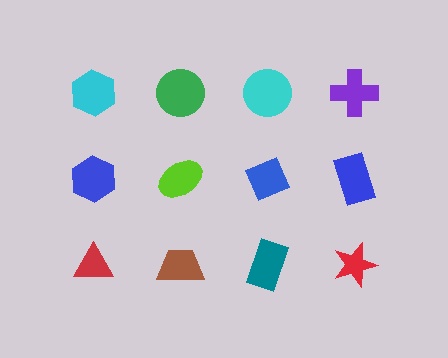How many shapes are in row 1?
4 shapes.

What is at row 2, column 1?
A blue hexagon.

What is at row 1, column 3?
A cyan circle.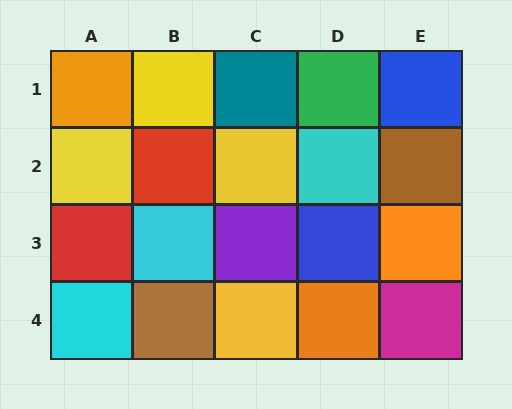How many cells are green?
1 cell is green.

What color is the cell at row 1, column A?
Orange.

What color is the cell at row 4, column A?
Cyan.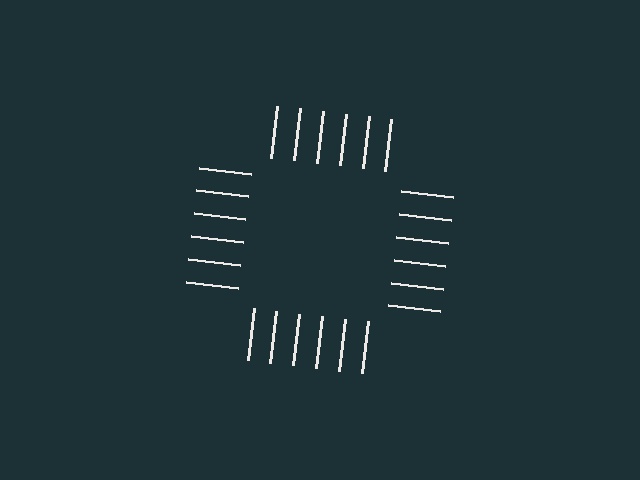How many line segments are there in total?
24 — 6 along each of the 4 edges.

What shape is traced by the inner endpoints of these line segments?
An illusory square — the line segments terminate on its edges but no continuous stroke is drawn.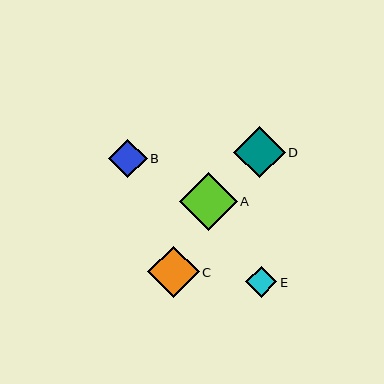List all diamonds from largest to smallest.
From largest to smallest: A, C, D, B, E.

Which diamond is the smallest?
Diamond E is the smallest with a size of approximately 31 pixels.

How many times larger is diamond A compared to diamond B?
Diamond A is approximately 1.5 times the size of diamond B.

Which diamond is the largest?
Diamond A is the largest with a size of approximately 58 pixels.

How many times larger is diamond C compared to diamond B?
Diamond C is approximately 1.3 times the size of diamond B.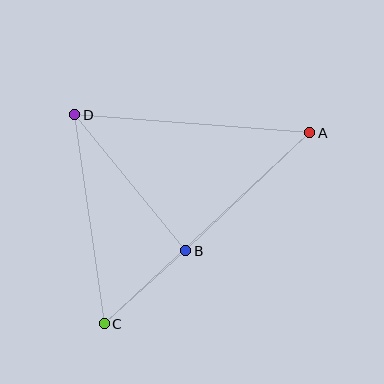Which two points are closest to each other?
Points B and C are closest to each other.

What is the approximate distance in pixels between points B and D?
The distance between B and D is approximately 176 pixels.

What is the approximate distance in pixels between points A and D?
The distance between A and D is approximately 236 pixels.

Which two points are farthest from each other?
Points A and C are farthest from each other.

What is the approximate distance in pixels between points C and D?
The distance between C and D is approximately 211 pixels.